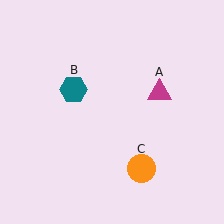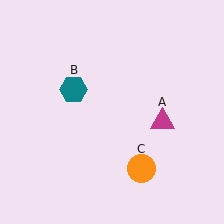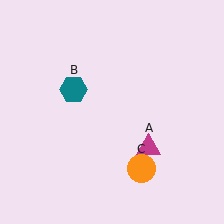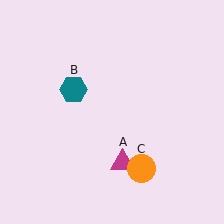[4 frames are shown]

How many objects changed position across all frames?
1 object changed position: magenta triangle (object A).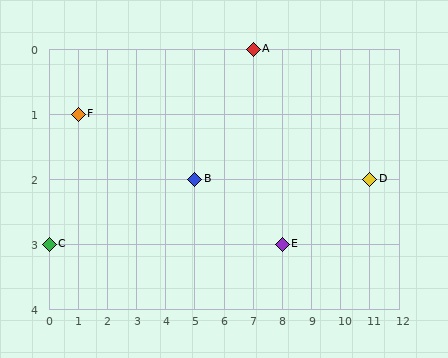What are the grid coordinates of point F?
Point F is at grid coordinates (1, 1).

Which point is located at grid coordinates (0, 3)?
Point C is at (0, 3).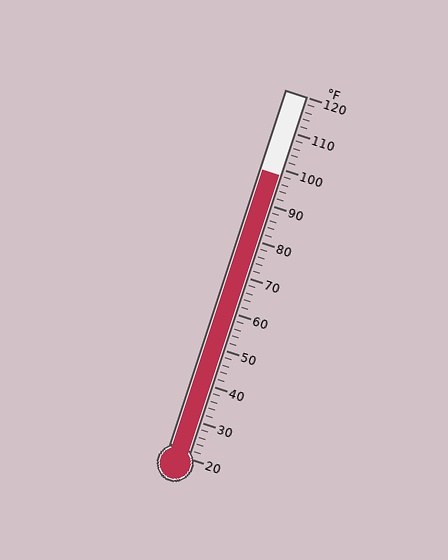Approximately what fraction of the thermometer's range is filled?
The thermometer is filled to approximately 80% of its range.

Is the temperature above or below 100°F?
The temperature is below 100°F.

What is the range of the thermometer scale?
The thermometer scale ranges from 20°F to 120°F.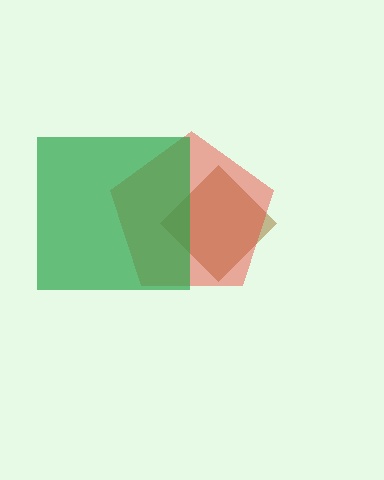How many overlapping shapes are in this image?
There are 3 overlapping shapes in the image.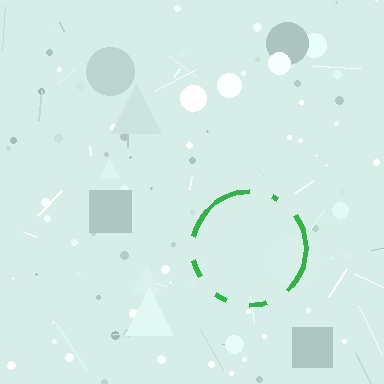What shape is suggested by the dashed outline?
The dashed outline suggests a circle.